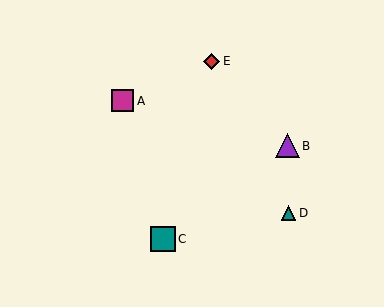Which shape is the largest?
The teal square (labeled C) is the largest.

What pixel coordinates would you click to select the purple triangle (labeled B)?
Click at (287, 146) to select the purple triangle B.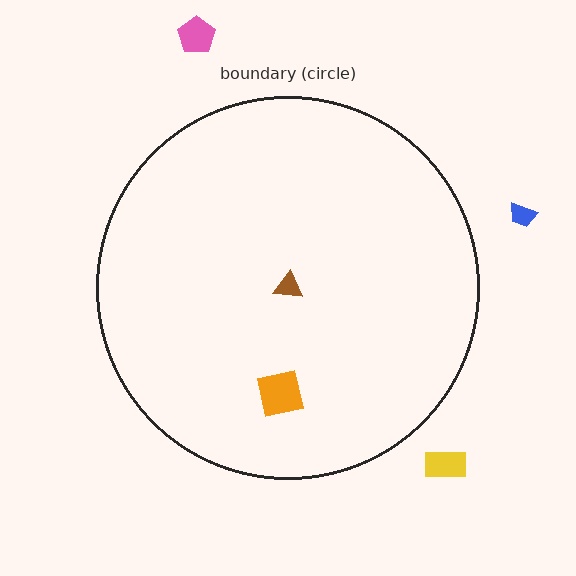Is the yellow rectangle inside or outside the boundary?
Outside.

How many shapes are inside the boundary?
2 inside, 3 outside.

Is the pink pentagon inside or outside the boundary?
Outside.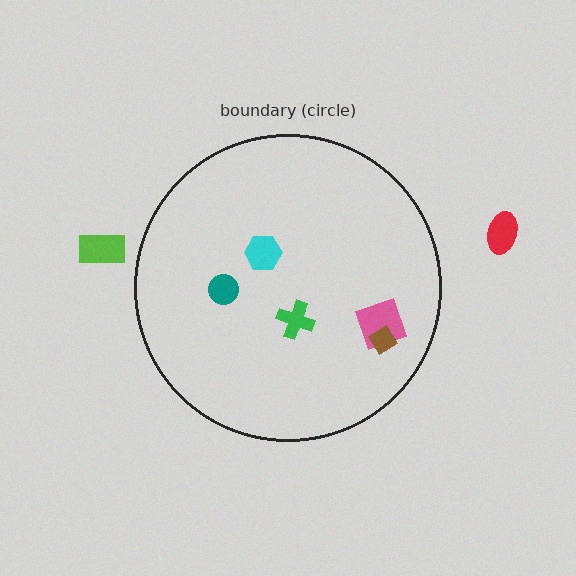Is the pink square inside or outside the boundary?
Inside.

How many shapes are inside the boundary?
5 inside, 2 outside.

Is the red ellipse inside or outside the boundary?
Outside.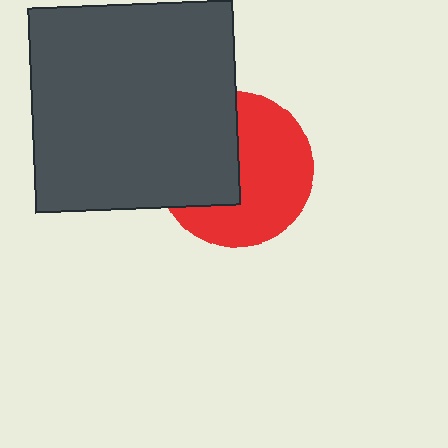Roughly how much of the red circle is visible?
About half of it is visible (roughly 59%).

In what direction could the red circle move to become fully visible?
The red circle could move right. That would shift it out from behind the dark gray square entirely.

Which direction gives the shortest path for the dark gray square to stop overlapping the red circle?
Moving left gives the shortest separation.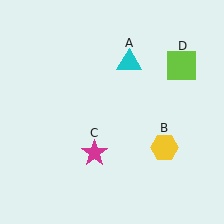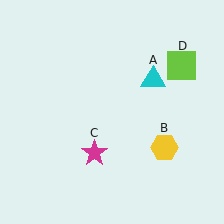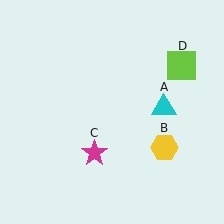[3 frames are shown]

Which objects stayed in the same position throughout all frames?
Yellow hexagon (object B) and magenta star (object C) and lime square (object D) remained stationary.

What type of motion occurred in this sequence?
The cyan triangle (object A) rotated clockwise around the center of the scene.